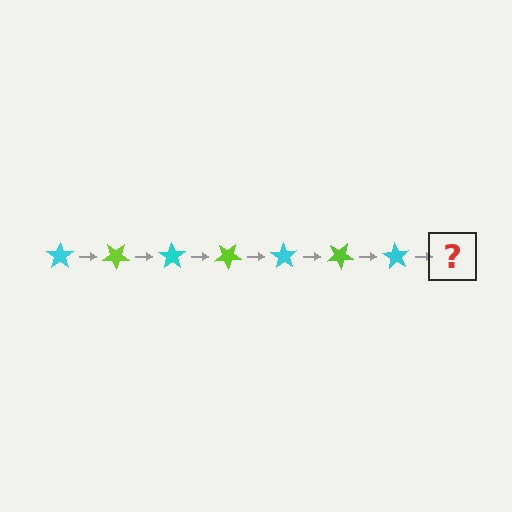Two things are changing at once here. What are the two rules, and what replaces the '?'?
The two rules are that it rotates 35 degrees each step and the color cycles through cyan and lime. The '?' should be a lime star, rotated 245 degrees from the start.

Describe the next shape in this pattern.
It should be a lime star, rotated 245 degrees from the start.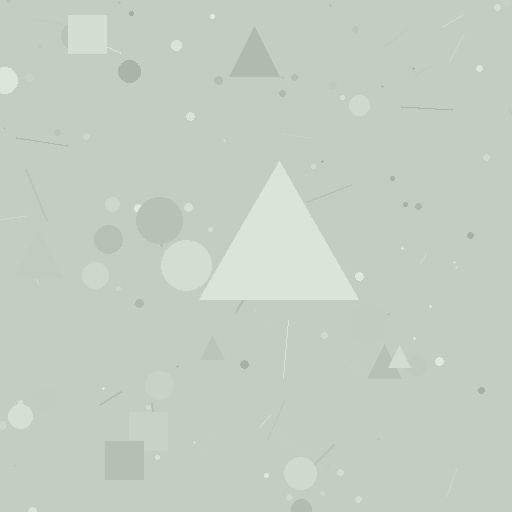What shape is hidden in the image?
A triangle is hidden in the image.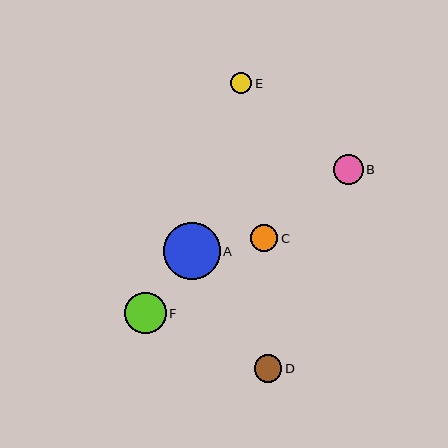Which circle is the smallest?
Circle E is the smallest with a size of approximately 21 pixels.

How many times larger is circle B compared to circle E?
Circle B is approximately 1.4 times the size of circle E.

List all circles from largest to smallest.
From largest to smallest: A, F, B, D, C, E.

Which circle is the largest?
Circle A is the largest with a size of approximately 57 pixels.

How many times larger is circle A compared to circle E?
Circle A is approximately 2.7 times the size of circle E.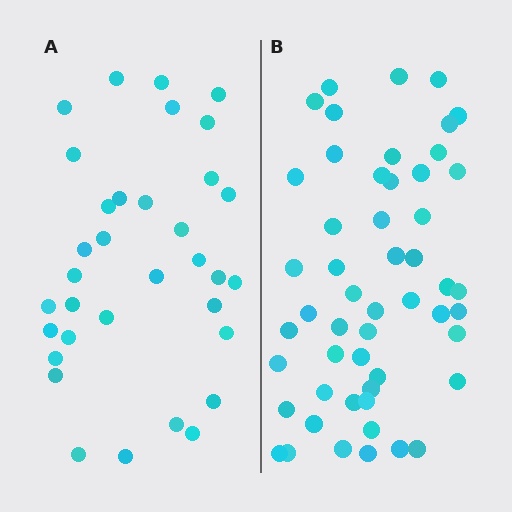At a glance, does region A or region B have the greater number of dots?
Region B (the right region) has more dots.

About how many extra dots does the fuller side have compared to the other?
Region B has approximately 20 more dots than region A.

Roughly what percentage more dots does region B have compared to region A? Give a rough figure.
About 55% more.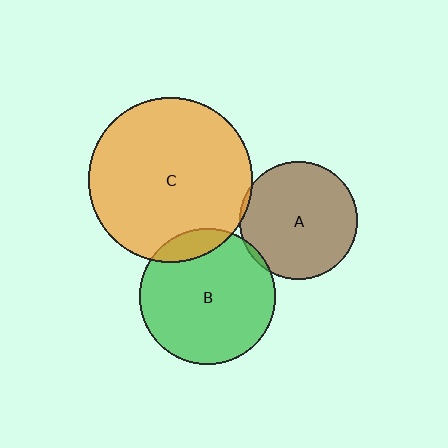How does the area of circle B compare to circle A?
Approximately 1.3 times.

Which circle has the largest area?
Circle C (orange).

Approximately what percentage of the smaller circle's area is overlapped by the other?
Approximately 5%.